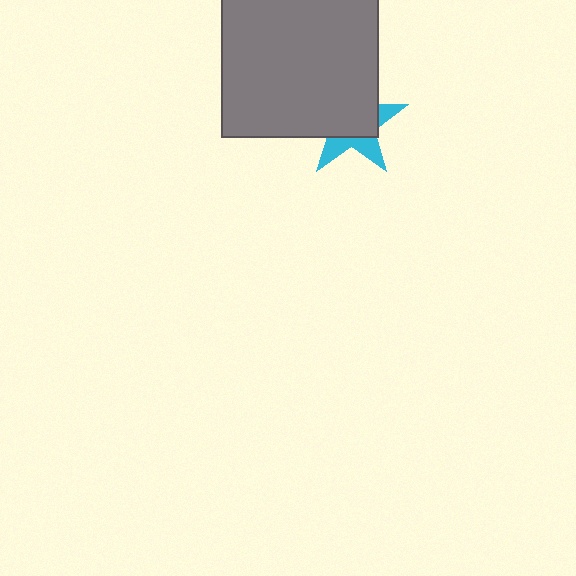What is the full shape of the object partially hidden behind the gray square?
The partially hidden object is a cyan star.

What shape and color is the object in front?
The object in front is a gray square.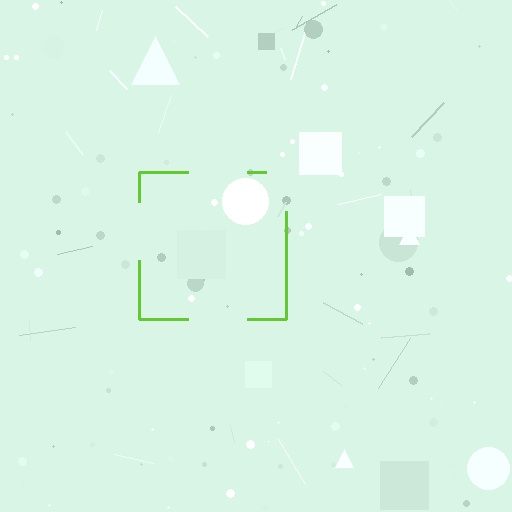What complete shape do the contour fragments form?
The contour fragments form a square.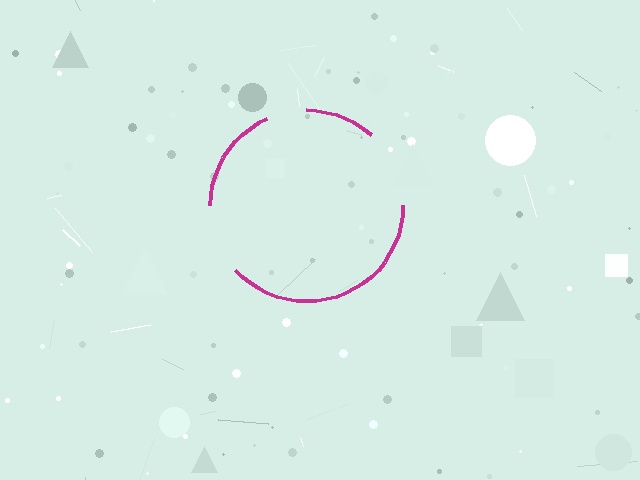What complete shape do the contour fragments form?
The contour fragments form a circle.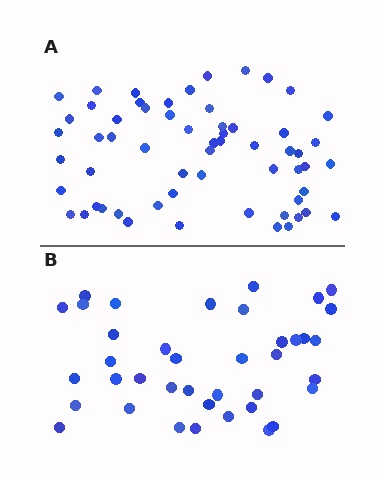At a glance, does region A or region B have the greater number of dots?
Region A (the top region) has more dots.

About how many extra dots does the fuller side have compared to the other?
Region A has approximately 20 more dots than region B.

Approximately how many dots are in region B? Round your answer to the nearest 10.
About 40 dots. (The exact count is 39, which rounds to 40.)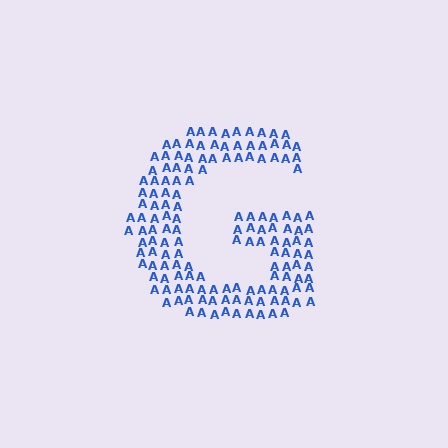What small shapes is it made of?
It is made of small letter A's.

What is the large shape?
The large shape is the letter G.